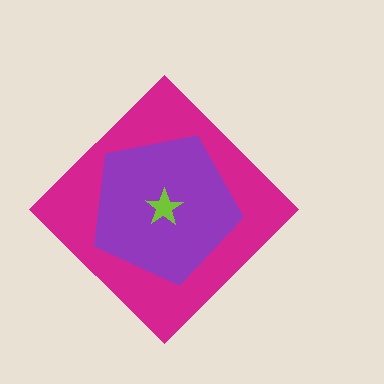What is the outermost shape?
The magenta diamond.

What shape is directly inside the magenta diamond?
The purple pentagon.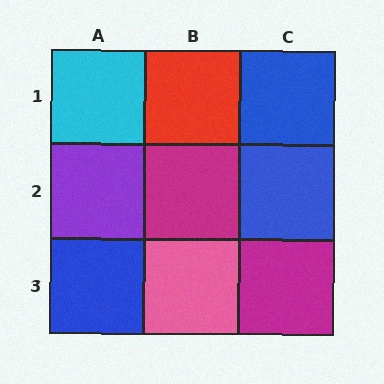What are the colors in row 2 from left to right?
Purple, magenta, blue.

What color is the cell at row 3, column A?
Blue.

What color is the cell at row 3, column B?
Pink.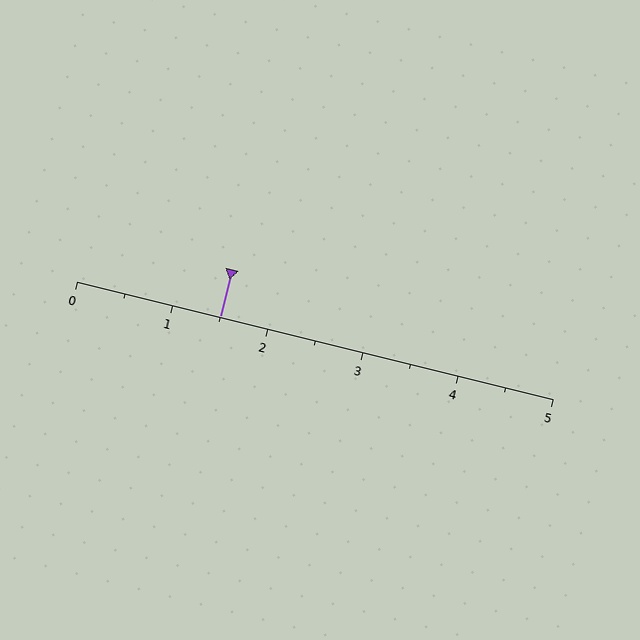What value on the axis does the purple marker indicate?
The marker indicates approximately 1.5.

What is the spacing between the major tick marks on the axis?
The major ticks are spaced 1 apart.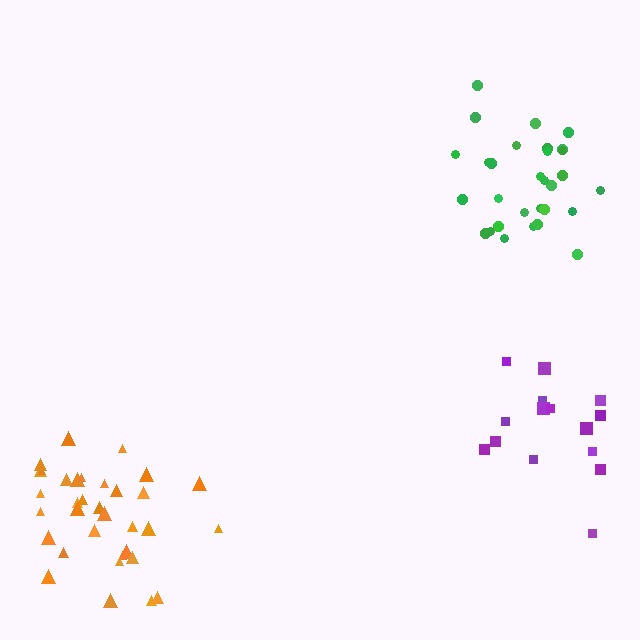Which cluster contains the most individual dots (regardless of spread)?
Orange (34).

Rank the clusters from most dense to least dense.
green, orange, purple.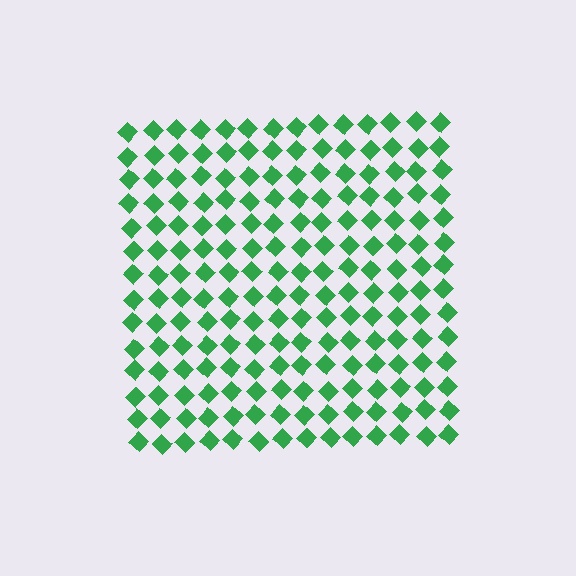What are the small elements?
The small elements are diamonds.